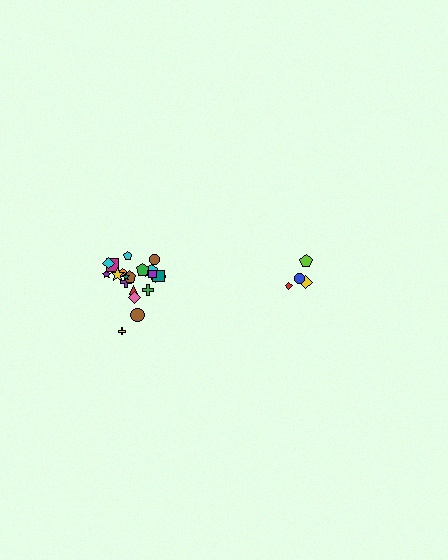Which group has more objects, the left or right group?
The left group.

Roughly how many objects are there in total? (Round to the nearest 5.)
Roughly 25 objects in total.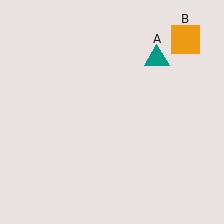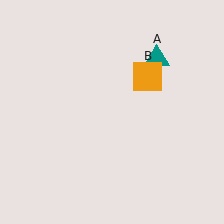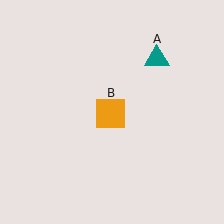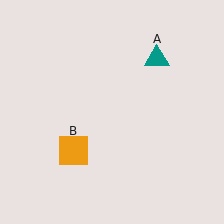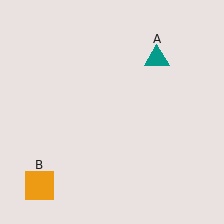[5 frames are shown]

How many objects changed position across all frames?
1 object changed position: orange square (object B).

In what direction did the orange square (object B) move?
The orange square (object B) moved down and to the left.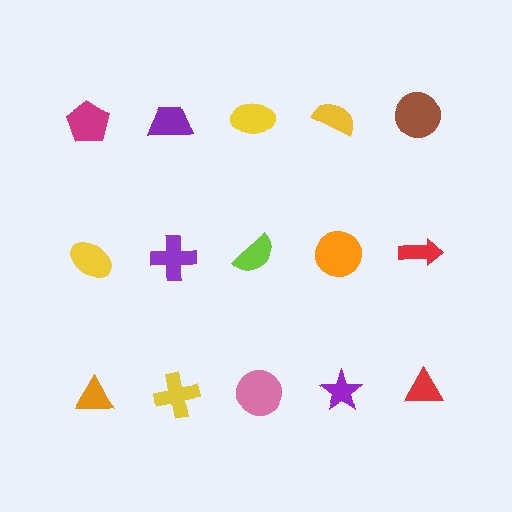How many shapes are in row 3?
5 shapes.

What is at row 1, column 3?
A yellow ellipse.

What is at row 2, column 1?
A yellow ellipse.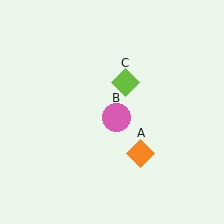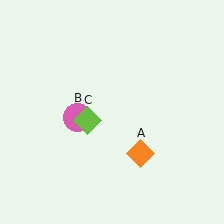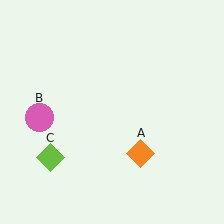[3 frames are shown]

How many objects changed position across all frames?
2 objects changed position: pink circle (object B), lime diamond (object C).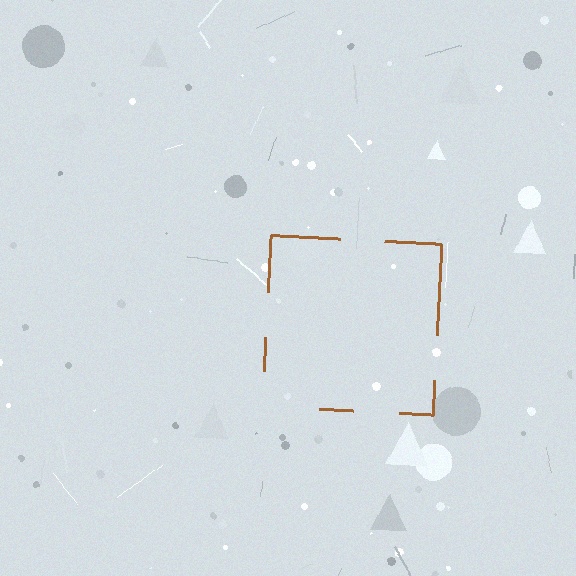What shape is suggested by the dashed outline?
The dashed outline suggests a square.